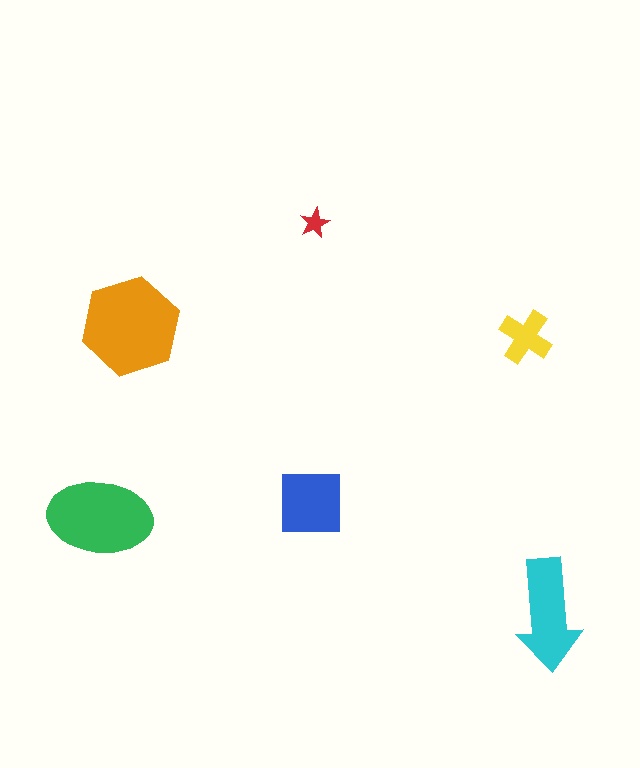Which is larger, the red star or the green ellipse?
The green ellipse.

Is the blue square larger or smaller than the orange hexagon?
Smaller.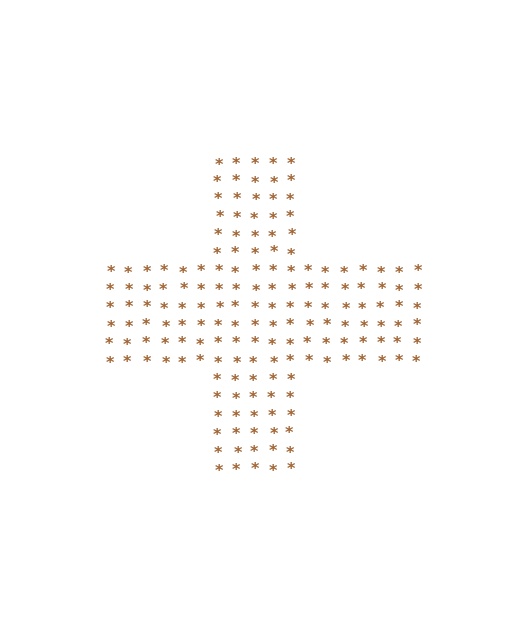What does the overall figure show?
The overall figure shows a cross.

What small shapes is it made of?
It is made of small asterisks.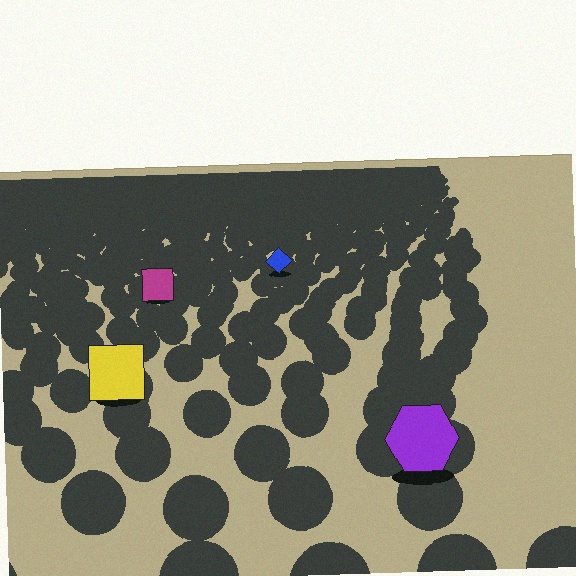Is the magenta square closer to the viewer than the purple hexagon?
No. The purple hexagon is closer — you can tell from the texture gradient: the ground texture is coarser near it.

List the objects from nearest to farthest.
From nearest to farthest: the purple hexagon, the yellow square, the magenta square, the blue diamond.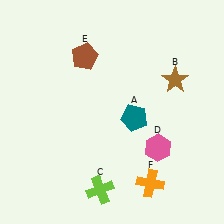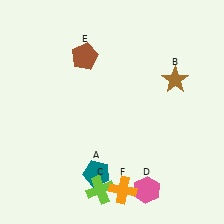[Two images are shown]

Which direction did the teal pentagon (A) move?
The teal pentagon (A) moved down.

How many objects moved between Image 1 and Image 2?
3 objects moved between the two images.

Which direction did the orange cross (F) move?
The orange cross (F) moved left.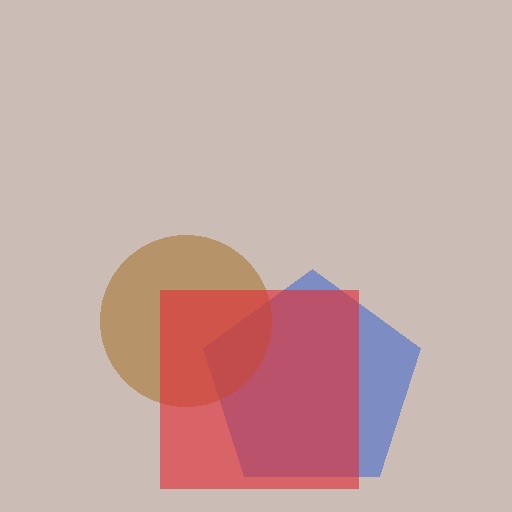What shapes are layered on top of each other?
The layered shapes are: a blue pentagon, a brown circle, a red square.